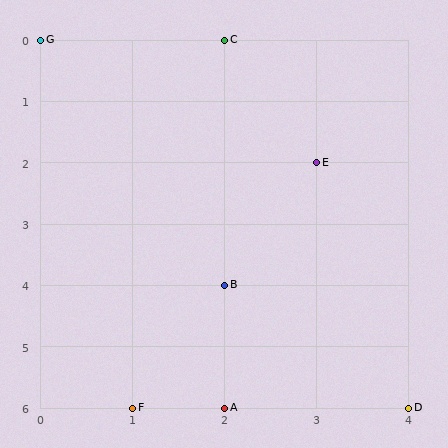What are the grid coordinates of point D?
Point D is at grid coordinates (4, 6).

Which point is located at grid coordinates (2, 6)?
Point A is at (2, 6).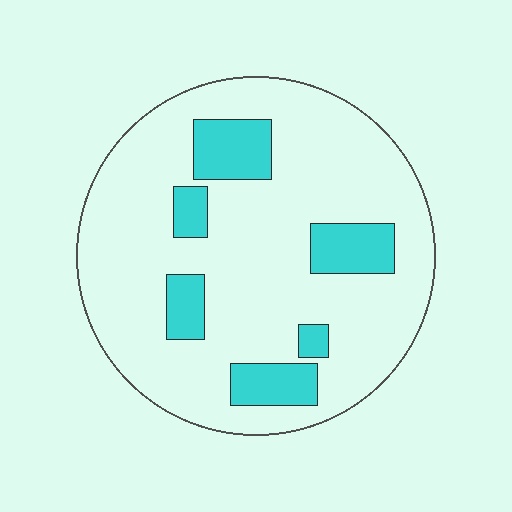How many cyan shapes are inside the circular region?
6.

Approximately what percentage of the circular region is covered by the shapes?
Approximately 20%.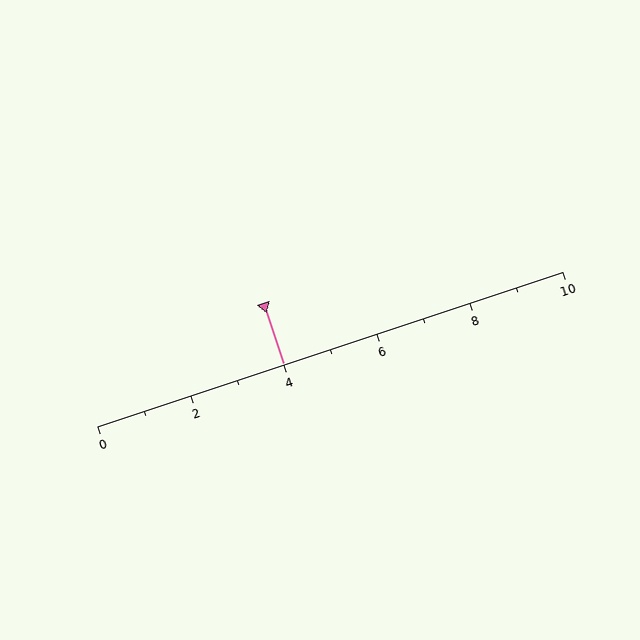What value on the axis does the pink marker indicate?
The marker indicates approximately 4.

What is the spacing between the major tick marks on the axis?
The major ticks are spaced 2 apart.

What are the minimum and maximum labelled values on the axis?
The axis runs from 0 to 10.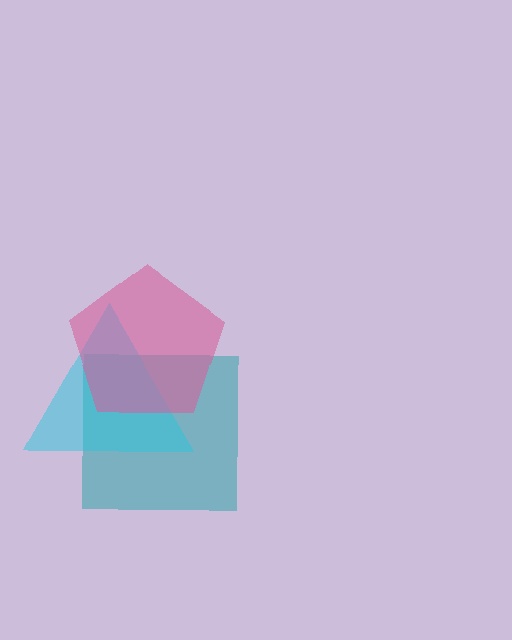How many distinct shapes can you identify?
There are 3 distinct shapes: a teal square, a cyan triangle, a pink pentagon.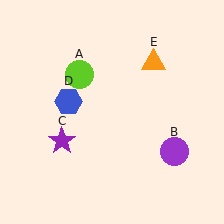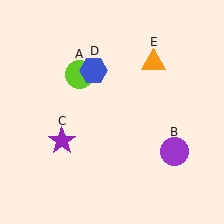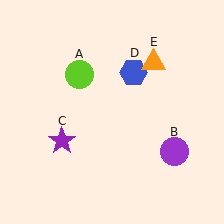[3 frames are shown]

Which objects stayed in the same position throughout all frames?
Lime circle (object A) and purple circle (object B) and purple star (object C) and orange triangle (object E) remained stationary.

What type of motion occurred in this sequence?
The blue hexagon (object D) rotated clockwise around the center of the scene.